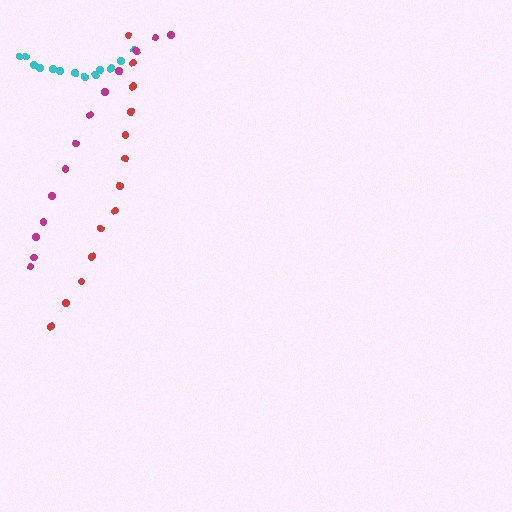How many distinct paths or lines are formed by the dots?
There are 3 distinct paths.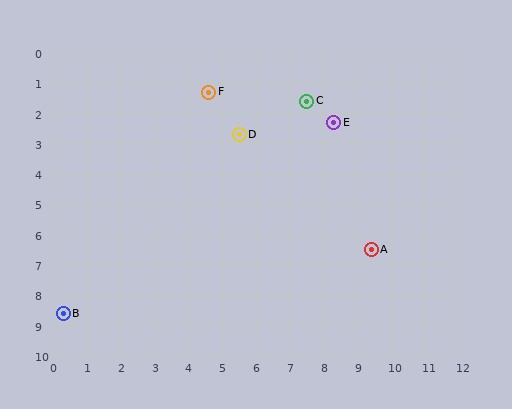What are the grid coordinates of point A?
Point A is at approximately (9.4, 6.5).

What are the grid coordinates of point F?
Point F is at approximately (4.6, 1.3).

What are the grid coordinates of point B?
Point B is at approximately (0.3, 8.6).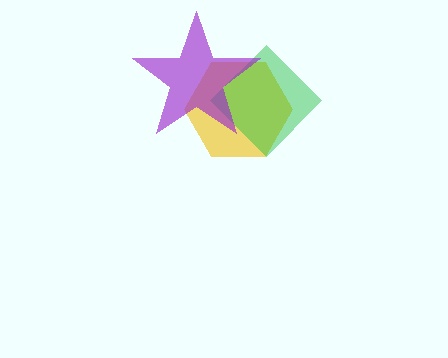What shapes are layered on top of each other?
The layered shapes are: a yellow hexagon, a green diamond, a purple star.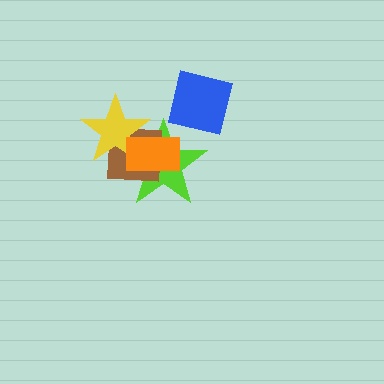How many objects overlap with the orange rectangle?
3 objects overlap with the orange rectangle.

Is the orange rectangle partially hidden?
No, no other shape covers it.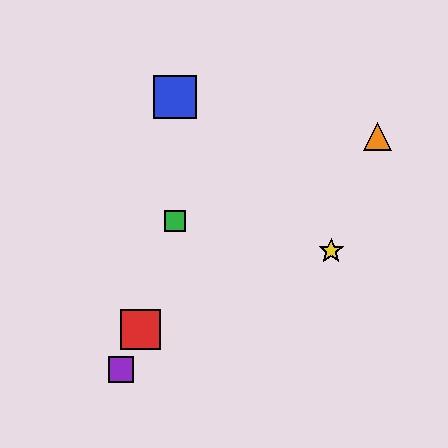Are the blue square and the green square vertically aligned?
Yes, both are at x≈175.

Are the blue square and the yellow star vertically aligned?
No, the blue square is at x≈175 and the yellow star is at x≈331.